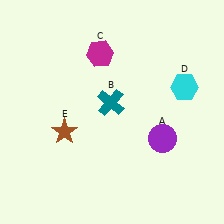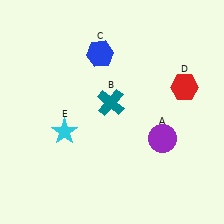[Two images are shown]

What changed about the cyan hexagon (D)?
In Image 1, D is cyan. In Image 2, it changed to red.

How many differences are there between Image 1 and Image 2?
There are 3 differences between the two images.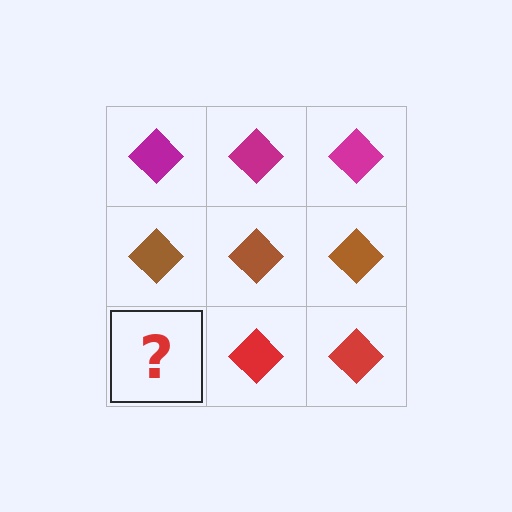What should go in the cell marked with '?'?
The missing cell should contain a red diamond.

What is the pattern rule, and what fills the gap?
The rule is that each row has a consistent color. The gap should be filled with a red diamond.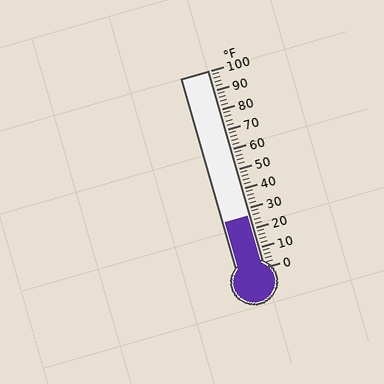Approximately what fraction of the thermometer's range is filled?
The thermometer is filled to approximately 25% of its range.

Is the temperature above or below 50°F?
The temperature is below 50°F.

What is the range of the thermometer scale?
The thermometer scale ranges from 0°F to 100°F.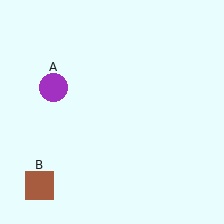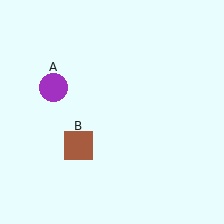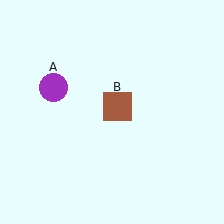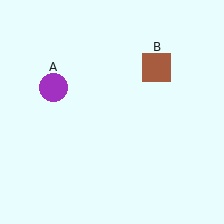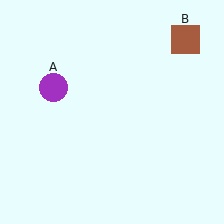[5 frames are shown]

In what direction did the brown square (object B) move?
The brown square (object B) moved up and to the right.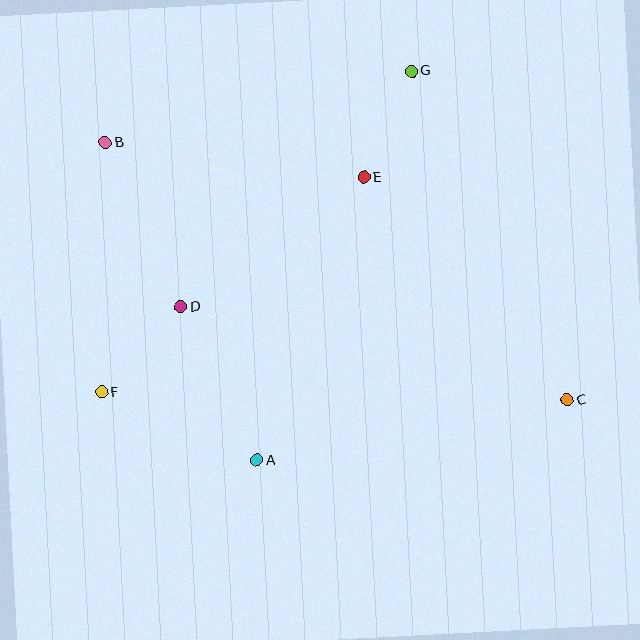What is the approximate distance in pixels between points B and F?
The distance between B and F is approximately 249 pixels.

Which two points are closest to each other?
Points E and G are closest to each other.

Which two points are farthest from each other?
Points B and C are farthest from each other.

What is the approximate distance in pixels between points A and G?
The distance between A and G is approximately 418 pixels.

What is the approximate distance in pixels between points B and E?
The distance between B and E is approximately 261 pixels.